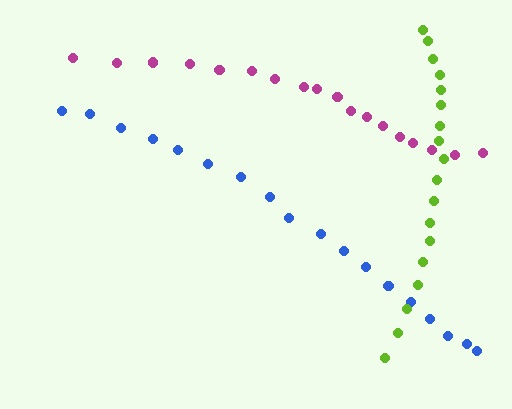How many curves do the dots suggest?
There are 3 distinct paths.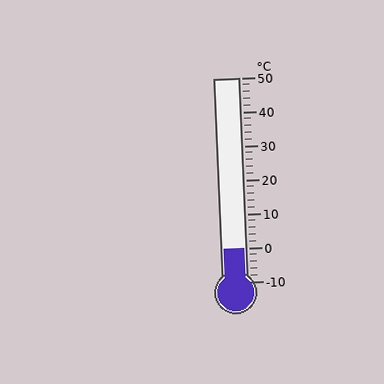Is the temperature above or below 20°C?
The temperature is below 20°C.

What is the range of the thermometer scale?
The thermometer scale ranges from -10°C to 50°C.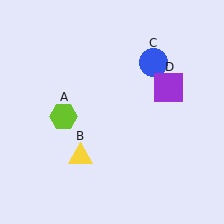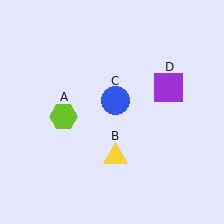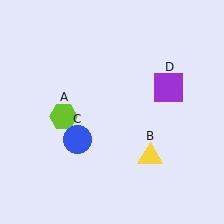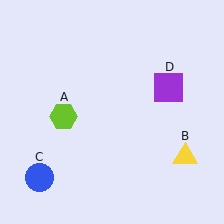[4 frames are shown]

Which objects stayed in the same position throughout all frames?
Lime hexagon (object A) and purple square (object D) remained stationary.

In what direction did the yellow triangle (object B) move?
The yellow triangle (object B) moved right.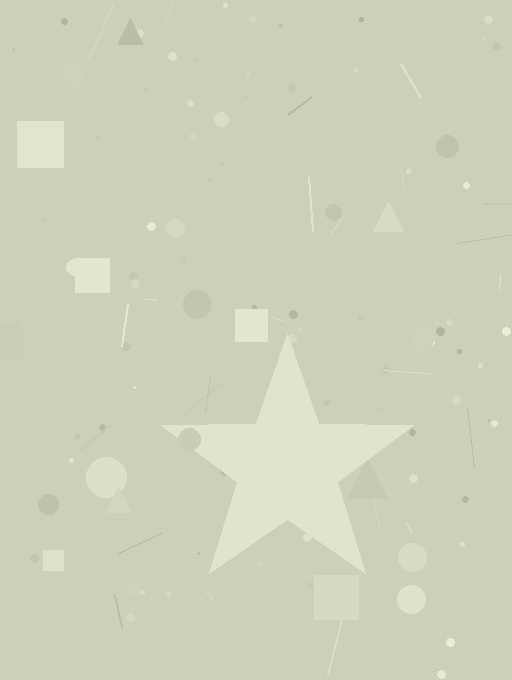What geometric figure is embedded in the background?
A star is embedded in the background.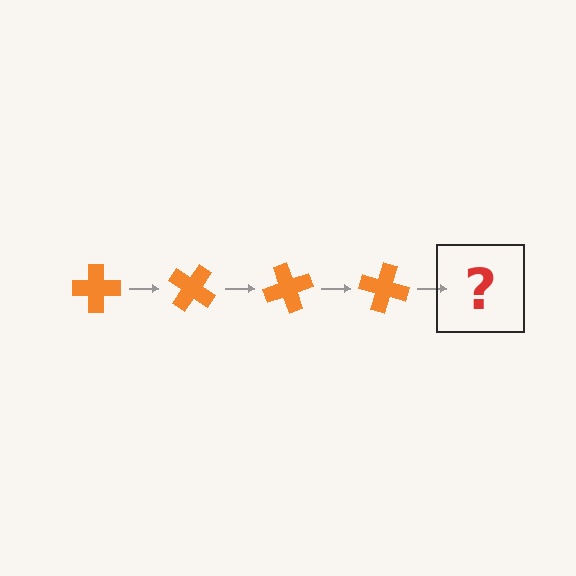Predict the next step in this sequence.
The next step is an orange cross rotated 140 degrees.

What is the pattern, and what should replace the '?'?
The pattern is that the cross rotates 35 degrees each step. The '?' should be an orange cross rotated 140 degrees.